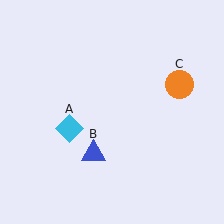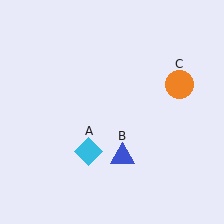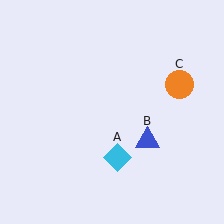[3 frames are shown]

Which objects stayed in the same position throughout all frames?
Orange circle (object C) remained stationary.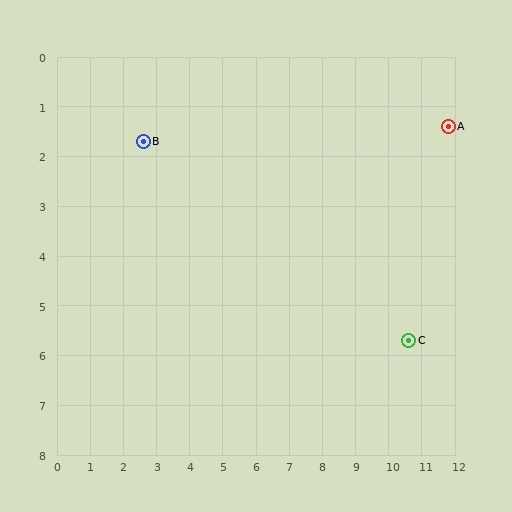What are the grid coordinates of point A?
Point A is at approximately (11.8, 1.4).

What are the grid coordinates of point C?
Point C is at approximately (10.6, 5.7).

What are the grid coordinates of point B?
Point B is at approximately (2.6, 1.7).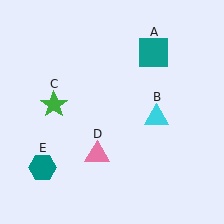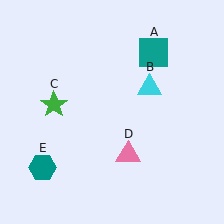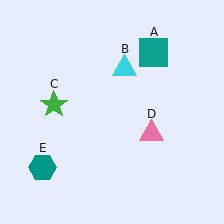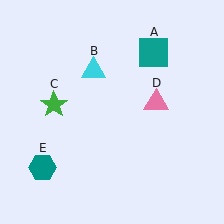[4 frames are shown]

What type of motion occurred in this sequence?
The cyan triangle (object B), pink triangle (object D) rotated counterclockwise around the center of the scene.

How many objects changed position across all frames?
2 objects changed position: cyan triangle (object B), pink triangle (object D).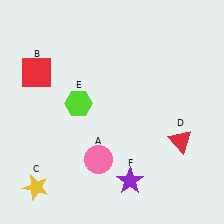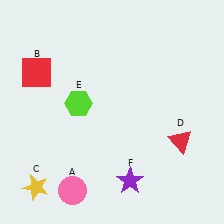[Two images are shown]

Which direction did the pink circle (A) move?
The pink circle (A) moved down.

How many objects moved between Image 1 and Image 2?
1 object moved between the two images.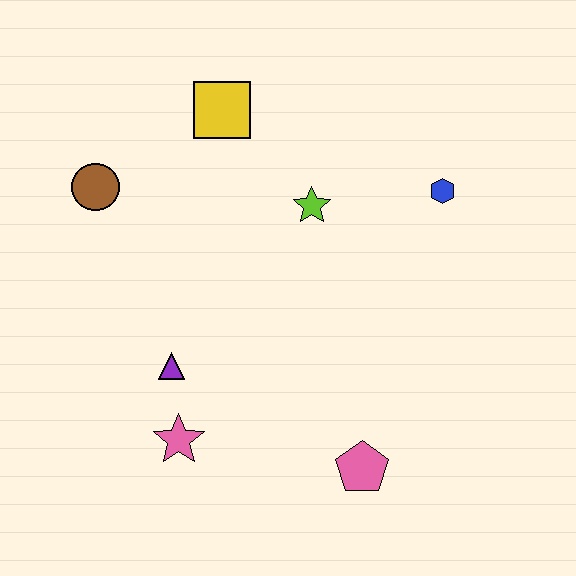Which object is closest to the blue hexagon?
The lime star is closest to the blue hexagon.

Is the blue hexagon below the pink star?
No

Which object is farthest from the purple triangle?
The blue hexagon is farthest from the purple triangle.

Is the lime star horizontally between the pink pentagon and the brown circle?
Yes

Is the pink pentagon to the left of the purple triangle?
No